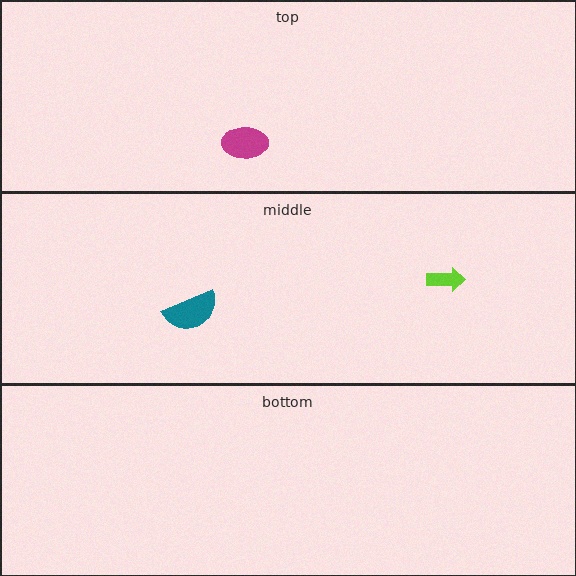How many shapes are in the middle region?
2.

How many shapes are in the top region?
1.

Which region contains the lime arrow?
The middle region.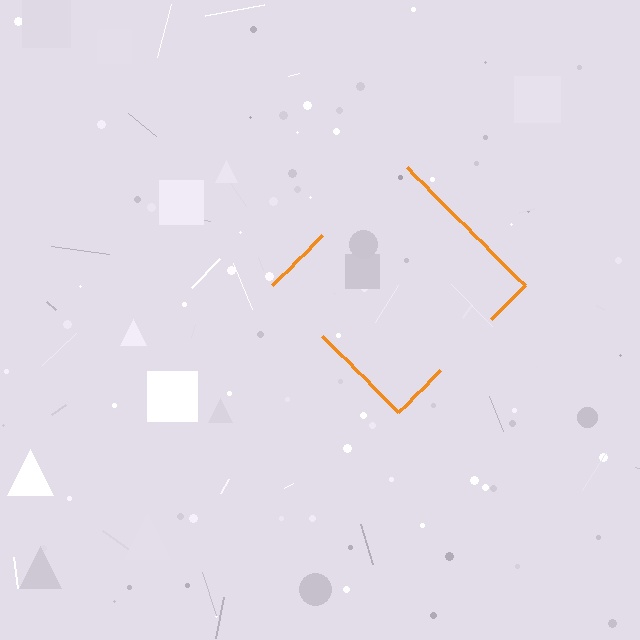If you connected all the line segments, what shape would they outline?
They would outline a diamond.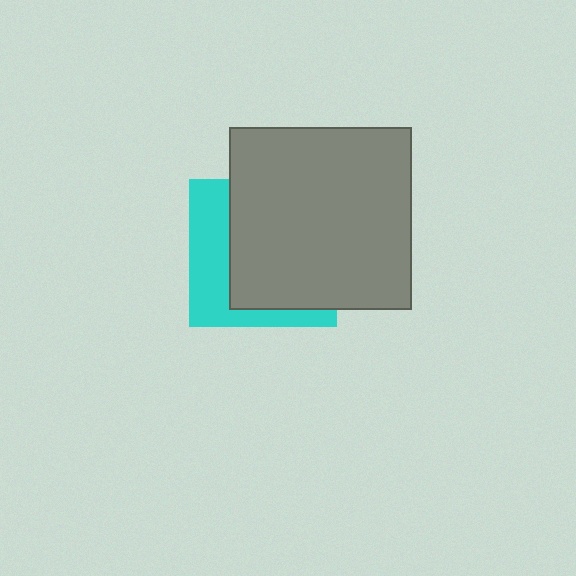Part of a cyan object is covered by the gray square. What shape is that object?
It is a square.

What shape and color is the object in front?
The object in front is a gray square.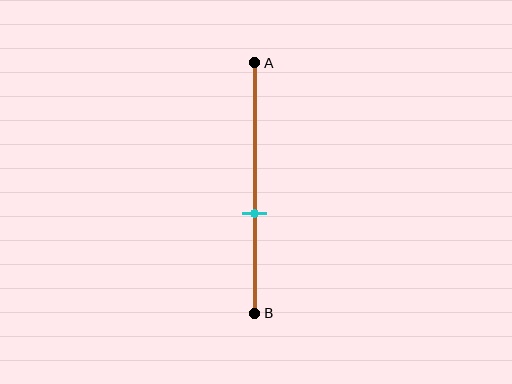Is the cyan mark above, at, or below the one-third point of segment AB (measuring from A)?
The cyan mark is below the one-third point of segment AB.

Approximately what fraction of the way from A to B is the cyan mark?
The cyan mark is approximately 60% of the way from A to B.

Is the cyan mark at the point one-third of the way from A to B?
No, the mark is at about 60% from A, not at the 33% one-third point.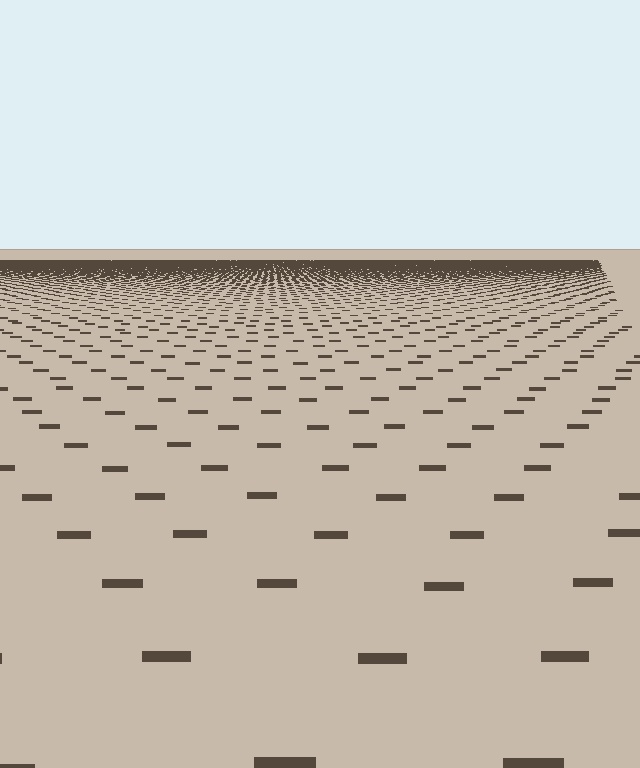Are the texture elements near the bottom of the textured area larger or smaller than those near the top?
Larger. Near the bottom, elements are closer to the viewer and appear at a bigger on-screen size.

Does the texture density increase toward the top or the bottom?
Density increases toward the top.